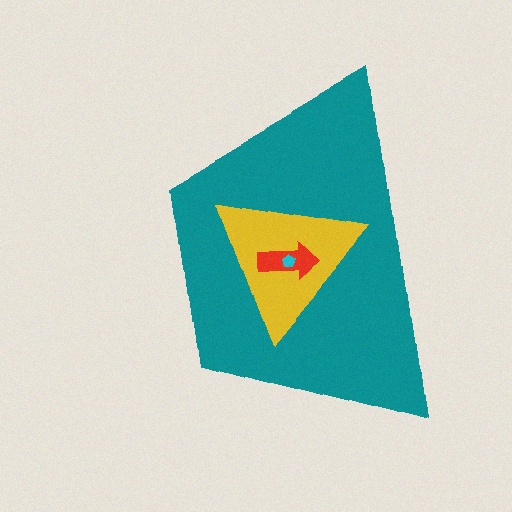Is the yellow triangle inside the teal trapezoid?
Yes.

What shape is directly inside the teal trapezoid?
The yellow triangle.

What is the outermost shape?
The teal trapezoid.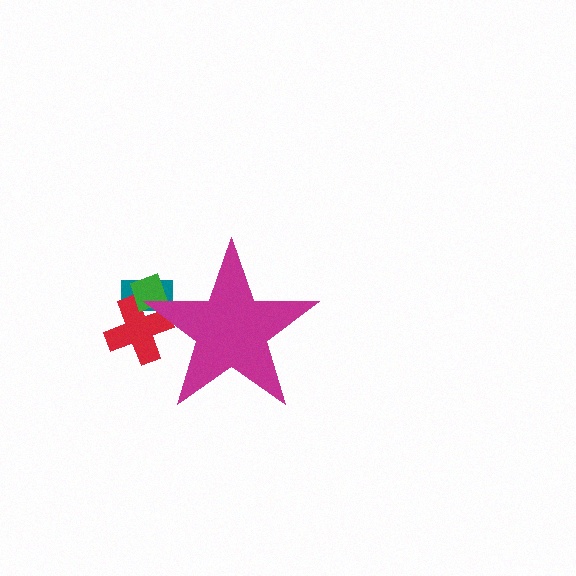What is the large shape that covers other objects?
A magenta star.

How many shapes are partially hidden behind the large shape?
3 shapes are partially hidden.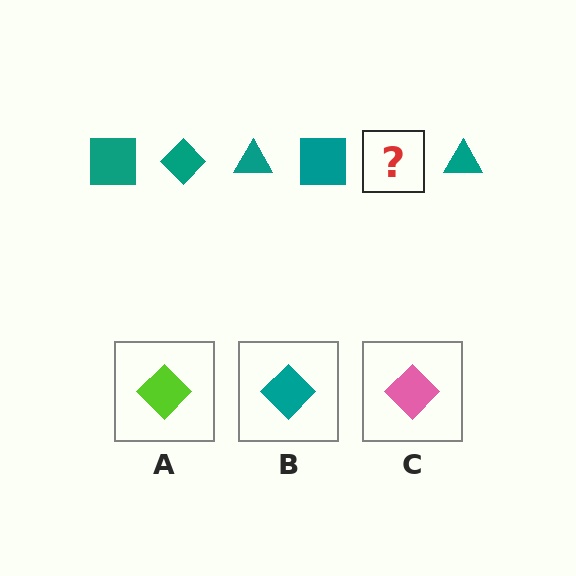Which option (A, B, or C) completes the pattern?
B.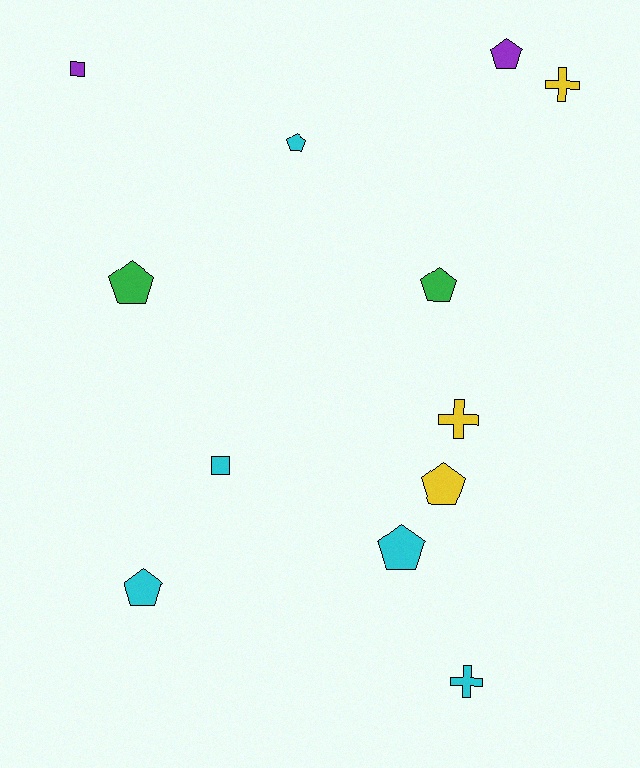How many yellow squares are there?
There are no yellow squares.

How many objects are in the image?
There are 12 objects.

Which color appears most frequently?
Cyan, with 5 objects.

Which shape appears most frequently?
Pentagon, with 7 objects.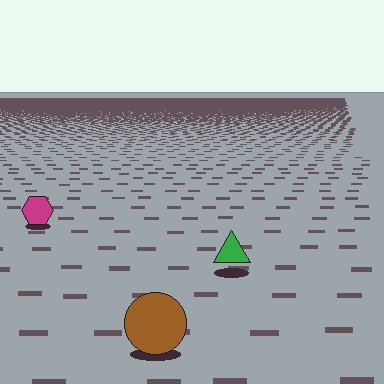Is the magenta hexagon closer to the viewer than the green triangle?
No. The green triangle is closer — you can tell from the texture gradient: the ground texture is coarser near it.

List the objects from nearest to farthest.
From nearest to farthest: the brown circle, the green triangle, the magenta hexagon.